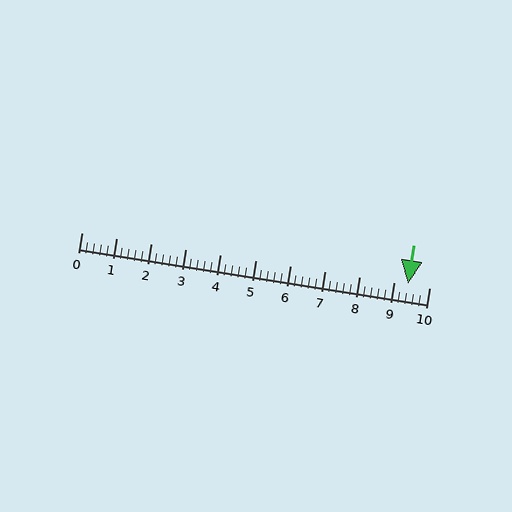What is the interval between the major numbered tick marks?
The major tick marks are spaced 1 units apart.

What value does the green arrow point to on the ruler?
The green arrow points to approximately 9.4.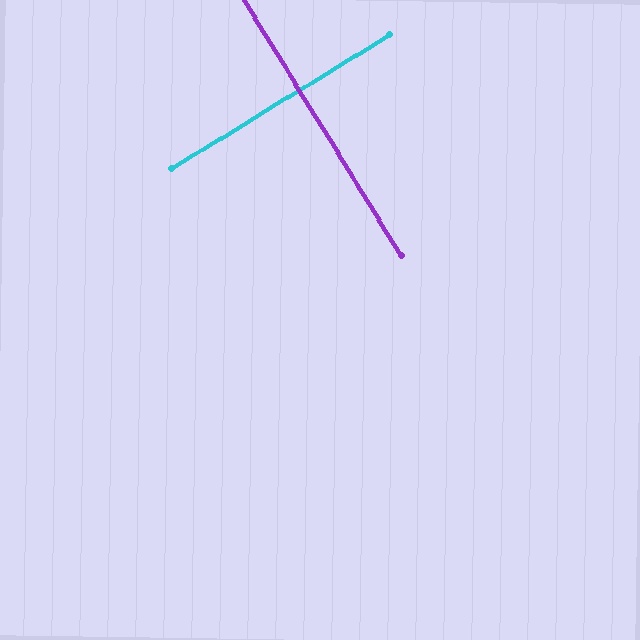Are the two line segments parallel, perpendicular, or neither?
Perpendicular — they meet at approximately 90°.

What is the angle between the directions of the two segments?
Approximately 90 degrees.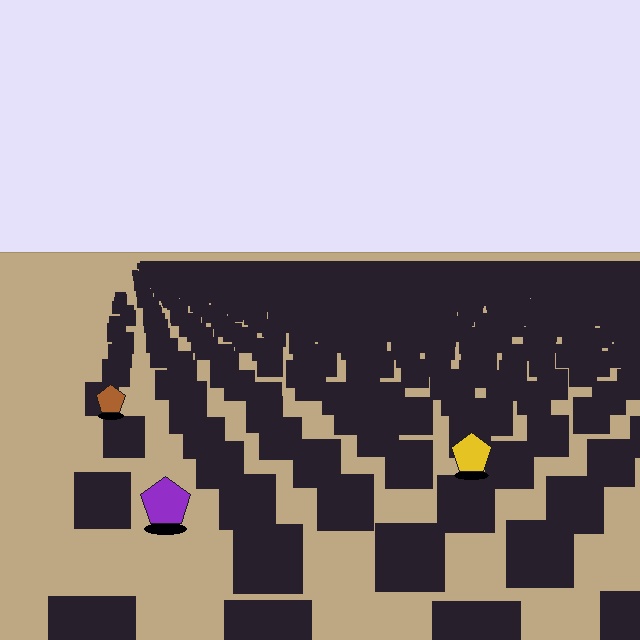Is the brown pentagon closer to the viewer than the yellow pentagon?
No. The yellow pentagon is closer — you can tell from the texture gradient: the ground texture is coarser near it.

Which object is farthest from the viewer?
The brown pentagon is farthest from the viewer. It appears smaller and the ground texture around it is denser.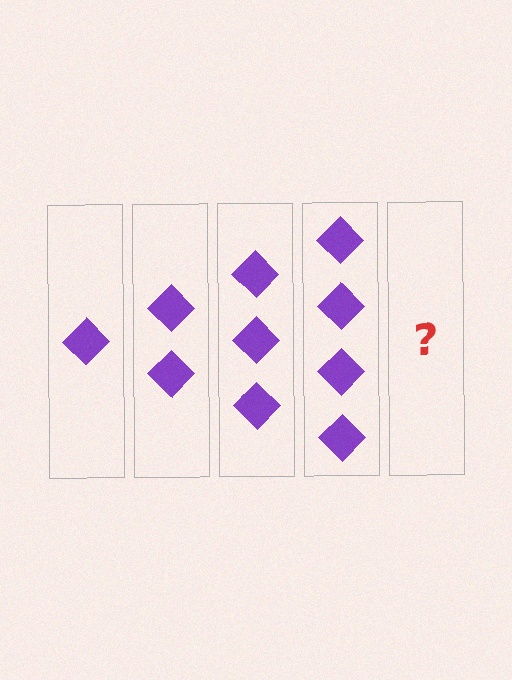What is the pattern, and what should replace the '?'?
The pattern is that each step adds one more diamond. The '?' should be 5 diamonds.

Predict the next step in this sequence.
The next step is 5 diamonds.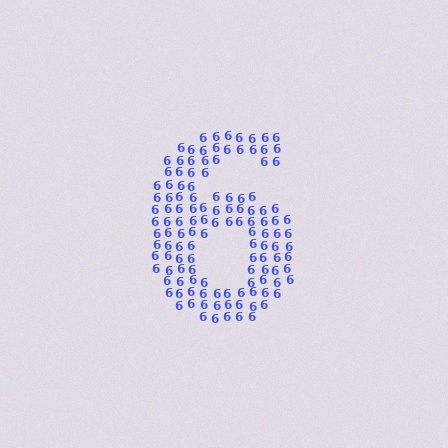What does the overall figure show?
The overall figure shows the digit 6.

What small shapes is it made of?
It is made of small digit 6's.